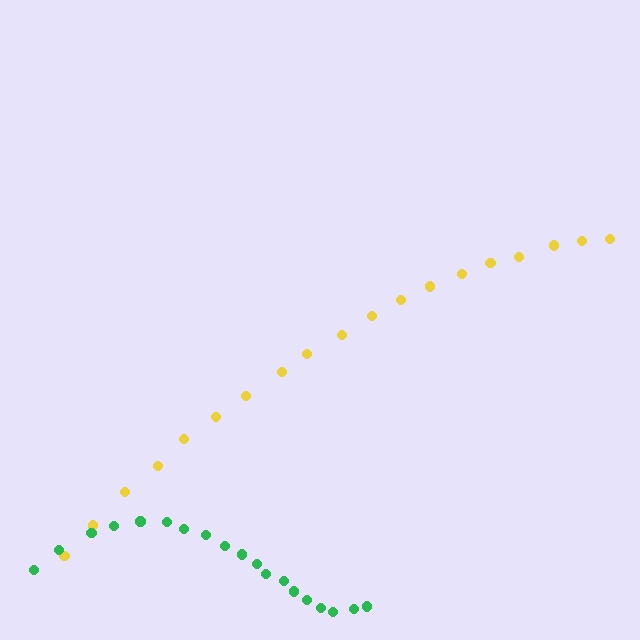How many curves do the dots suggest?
There are 2 distinct paths.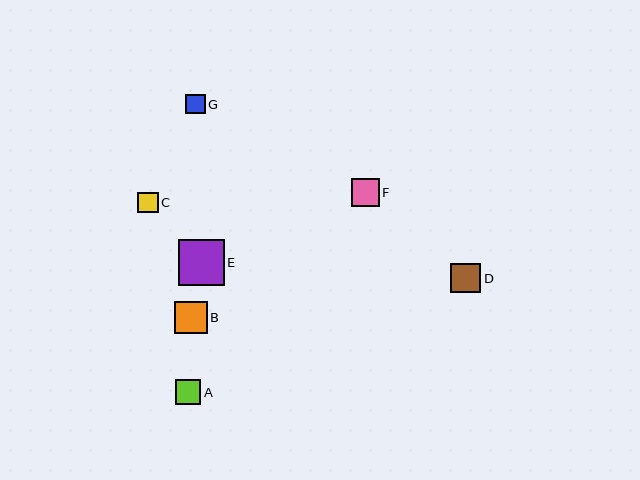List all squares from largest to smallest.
From largest to smallest: E, B, D, F, A, C, G.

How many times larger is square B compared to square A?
Square B is approximately 1.3 times the size of square A.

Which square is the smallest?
Square G is the smallest with a size of approximately 19 pixels.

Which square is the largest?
Square E is the largest with a size of approximately 46 pixels.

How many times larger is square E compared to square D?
Square E is approximately 1.5 times the size of square D.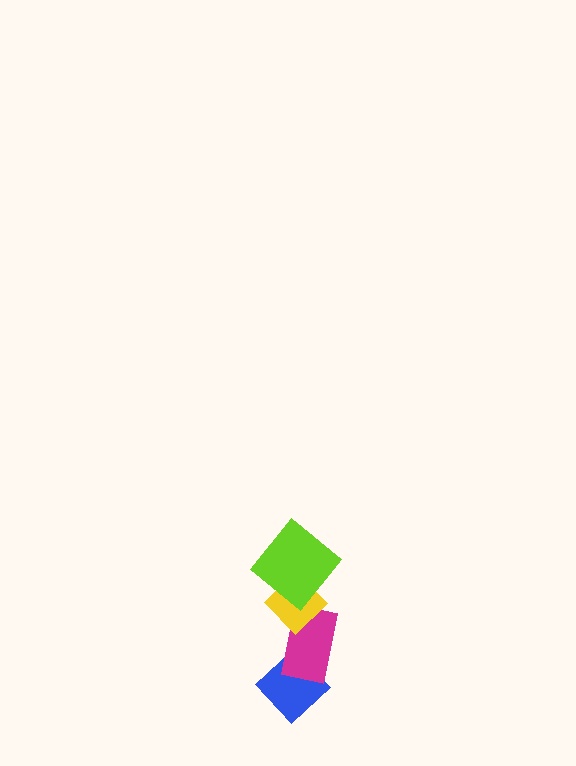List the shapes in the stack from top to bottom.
From top to bottom: the lime diamond, the yellow diamond, the magenta rectangle, the blue diamond.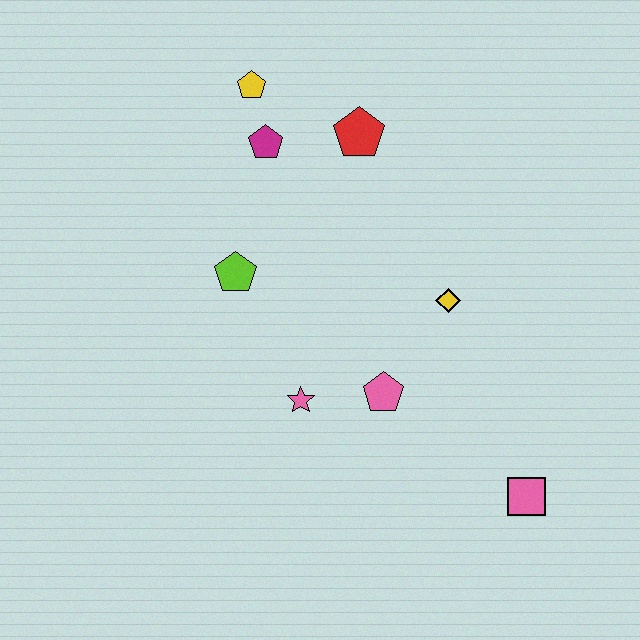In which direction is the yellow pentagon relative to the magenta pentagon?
The yellow pentagon is above the magenta pentagon.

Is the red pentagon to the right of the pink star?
Yes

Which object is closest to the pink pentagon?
The pink star is closest to the pink pentagon.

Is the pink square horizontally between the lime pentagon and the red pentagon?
No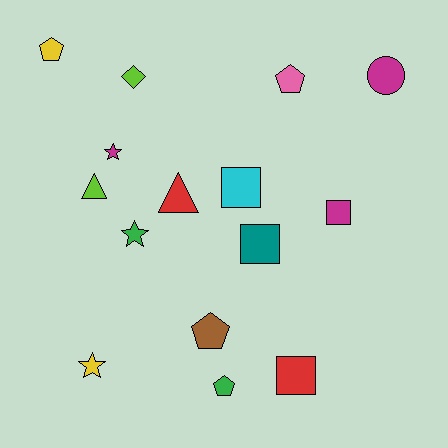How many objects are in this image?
There are 15 objects.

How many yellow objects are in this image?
There are 2 yellow objects.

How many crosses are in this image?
There are no crosses.